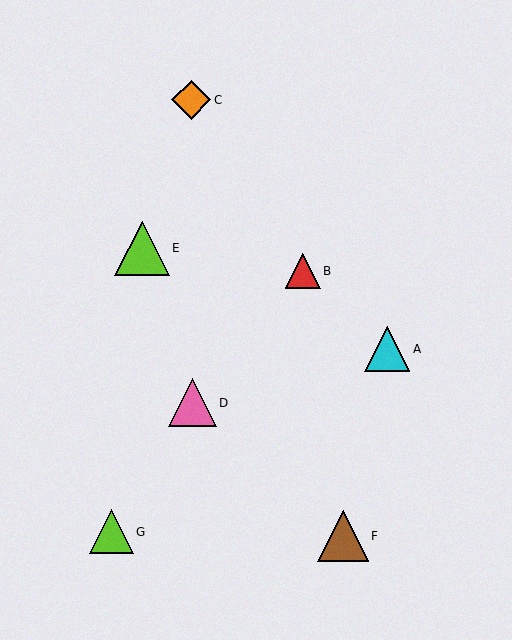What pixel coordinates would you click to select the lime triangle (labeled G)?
Click at (112, 532) to select the lime triangle G.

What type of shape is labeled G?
Shape G is a lime triangle.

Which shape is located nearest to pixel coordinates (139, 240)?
The lime triangle (labeled E) at (142, 248) is nearest to that location.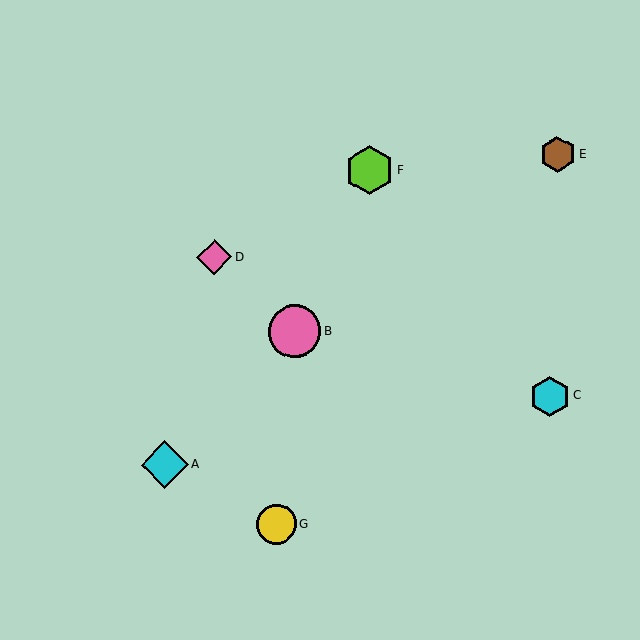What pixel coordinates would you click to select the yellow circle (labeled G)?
Click at (276, 525) to select the yellow circle G.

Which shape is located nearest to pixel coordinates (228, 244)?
The pink diamond (labeled D) at (214, 257) is nearest to that location.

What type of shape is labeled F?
Shape F is a lime hexagon.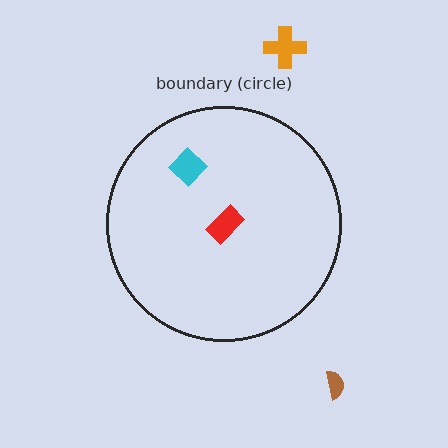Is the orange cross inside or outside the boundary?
Outside.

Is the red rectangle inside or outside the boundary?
Inside.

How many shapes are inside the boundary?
2 inside, 2 outside.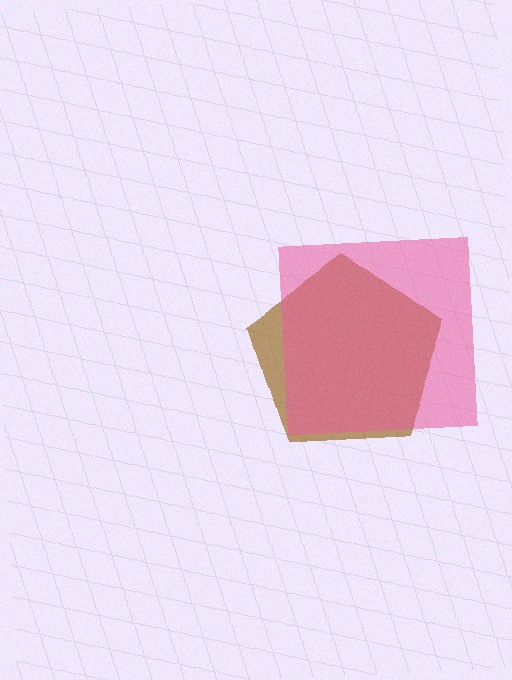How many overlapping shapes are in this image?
There are 2 overlapping shapes in the image.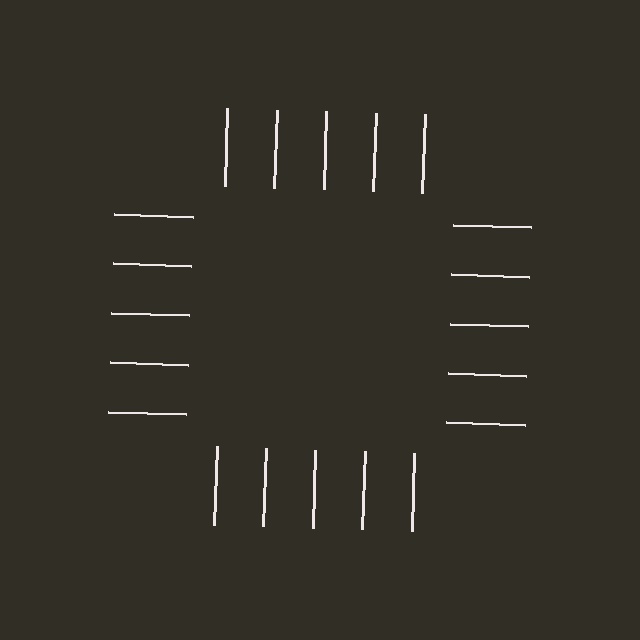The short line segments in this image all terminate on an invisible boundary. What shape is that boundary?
An illusory square — the line segments terminate on its edges but no continuous stroke is drawn.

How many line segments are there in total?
20 — 5 along each of the 4 edges.